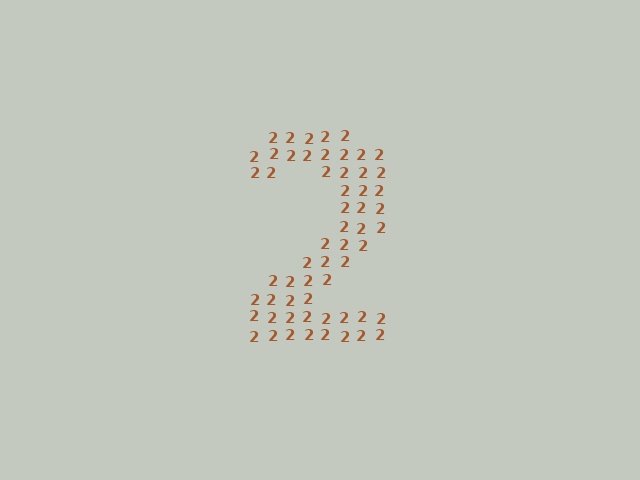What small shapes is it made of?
It is made of small digit 2's.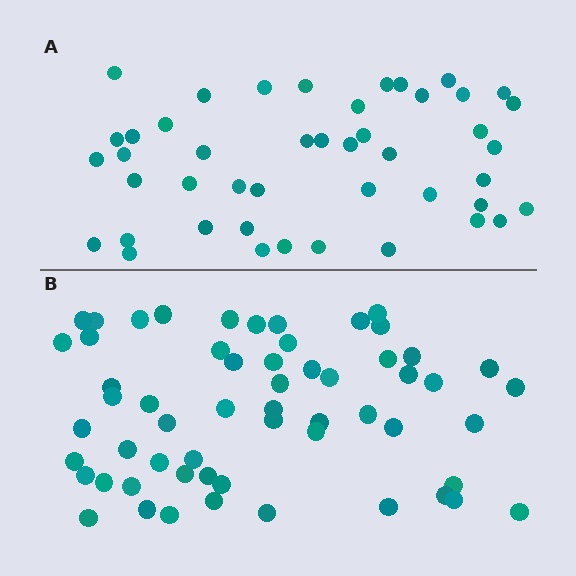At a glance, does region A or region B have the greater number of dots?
Region B (the bottom region) has more dots.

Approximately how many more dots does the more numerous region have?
Region B has approximately 15 more dots than region A.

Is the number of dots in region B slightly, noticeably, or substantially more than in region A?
Region B has noticeably more, but not dramatically so. The ratio is roughly 1.3 to 1.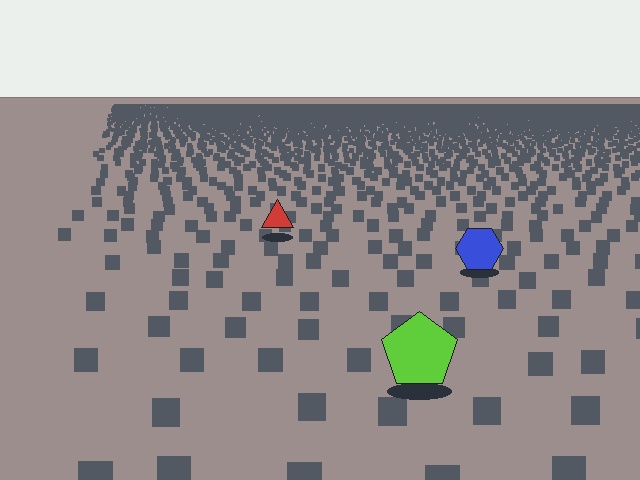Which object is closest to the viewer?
The lime pentagon is closest. The texture marks near it are larger and more spread out.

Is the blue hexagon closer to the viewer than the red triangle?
Yes. The blue hexagon is closer — you can tell from the texture gradient: the ground texture is coarser near it.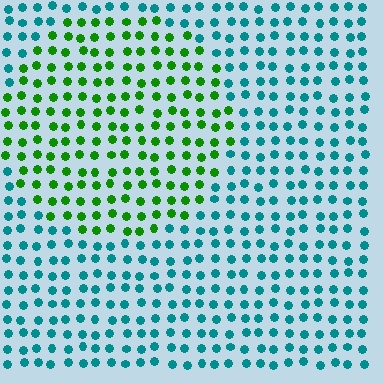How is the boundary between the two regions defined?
The boundary is defined purely by a slight shift in hue (about 65 degrees). Spacing, size, and orientation are identical on both sides.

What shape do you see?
I see a circle.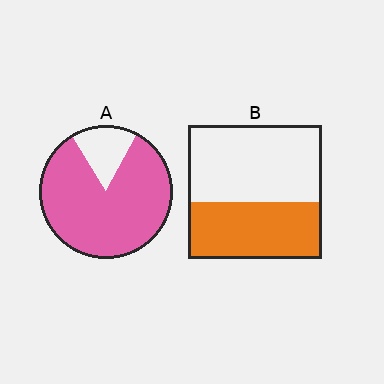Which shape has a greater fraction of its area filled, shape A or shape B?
Shape A.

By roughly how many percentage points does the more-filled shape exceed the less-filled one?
By roughly 40 percentage points (A over B).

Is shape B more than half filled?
No.